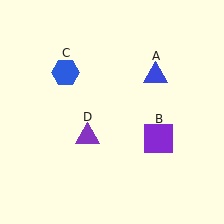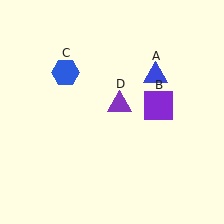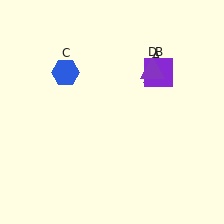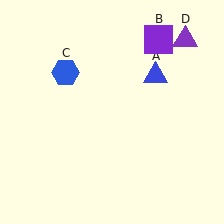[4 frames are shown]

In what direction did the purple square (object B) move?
The purple square (object B) moved up.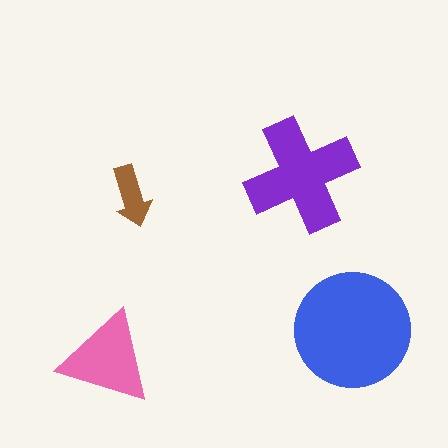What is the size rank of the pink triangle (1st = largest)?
3rd.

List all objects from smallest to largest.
The brown arrow, the pink triangle, the purple cross, the blue circle.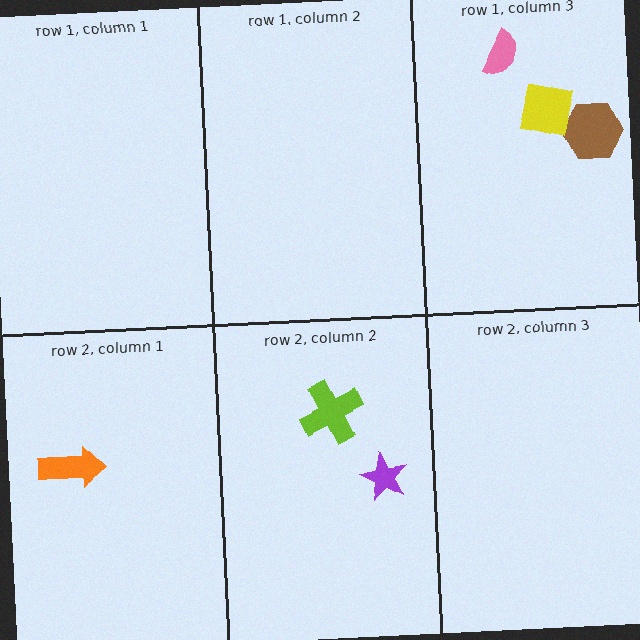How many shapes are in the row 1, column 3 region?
3.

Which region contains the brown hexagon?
The row 1, column 3 region.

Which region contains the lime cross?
The row 2, column 2 region.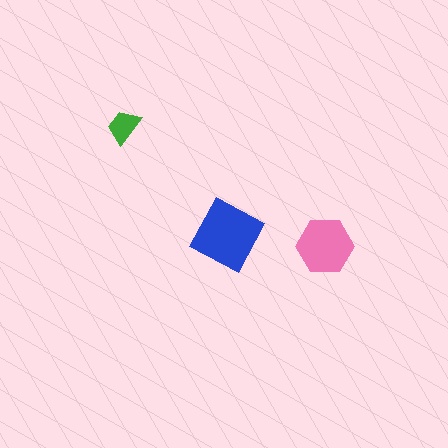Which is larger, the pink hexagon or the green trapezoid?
The pink hexagon.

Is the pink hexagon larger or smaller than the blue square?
Smaller.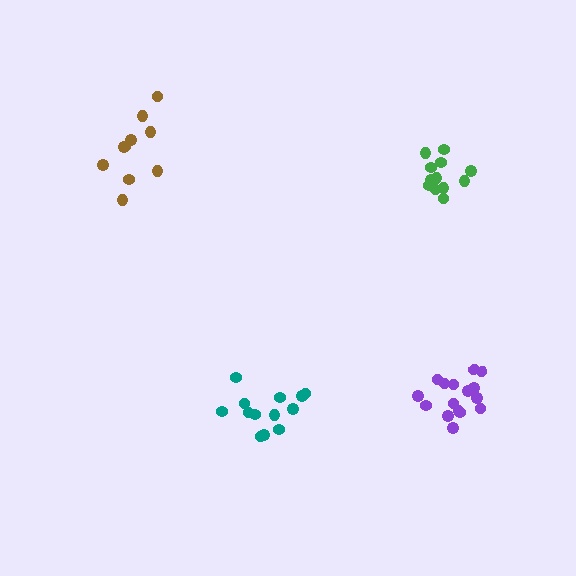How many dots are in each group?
Group 1: 13 dots, Group 2: 10 dots, Group 3: 12 dots, Group 4: 16 dots (51 total).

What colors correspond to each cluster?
The clusters are colored: teal, brown, green, purple.